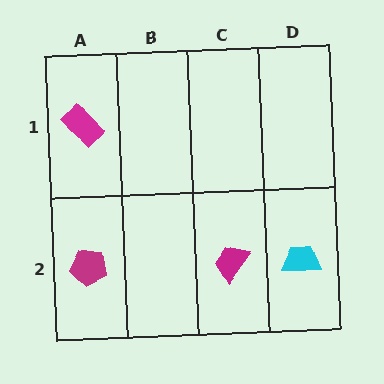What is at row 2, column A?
A magenta pentagon.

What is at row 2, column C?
A magenta trapezoid.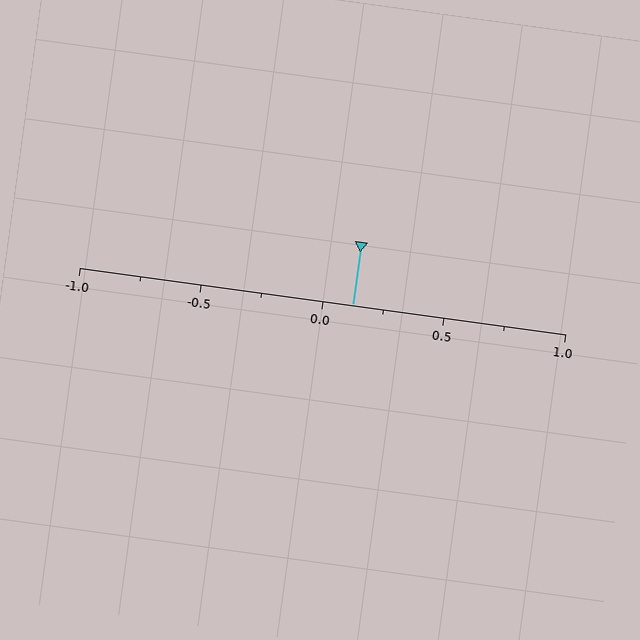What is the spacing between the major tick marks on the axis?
The major ticks are spaced 0.5 apart.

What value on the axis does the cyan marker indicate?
The marker indicates approximately 0.12.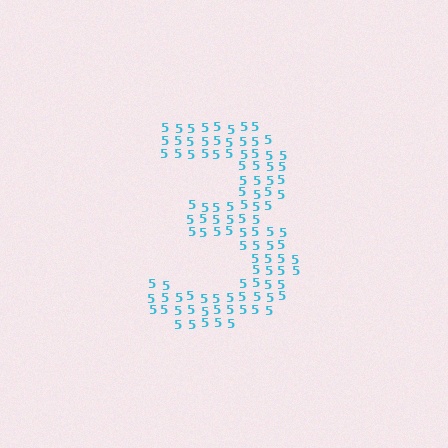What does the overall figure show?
The overall figure shows the digit 3.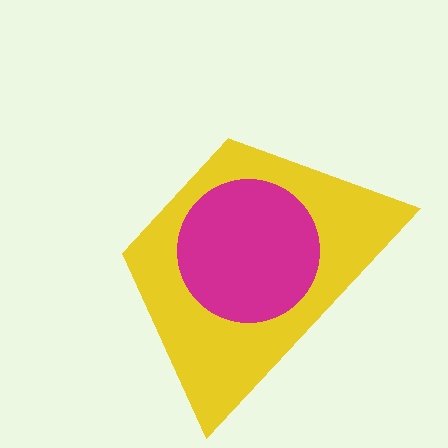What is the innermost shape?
The magenta circle.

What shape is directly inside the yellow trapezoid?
The magenta circle.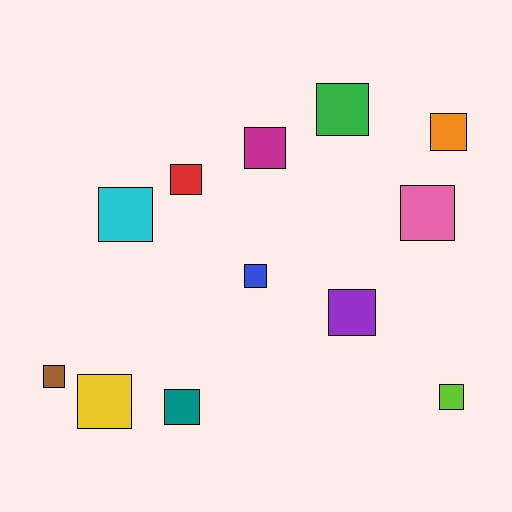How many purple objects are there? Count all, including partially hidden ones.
There is 1 purple object.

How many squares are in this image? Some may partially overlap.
There are 12 squares.